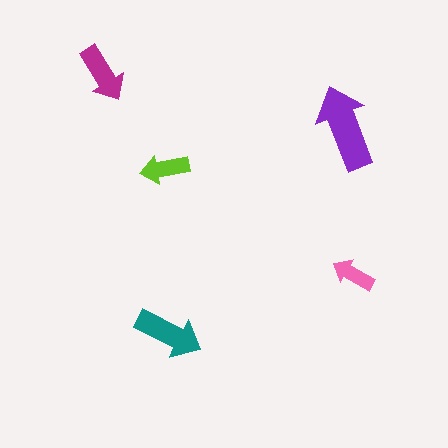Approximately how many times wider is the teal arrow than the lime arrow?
About 1.5 times wider.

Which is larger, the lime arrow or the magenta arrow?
The magenta one.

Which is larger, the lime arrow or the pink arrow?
The lime one.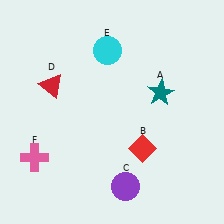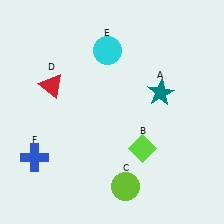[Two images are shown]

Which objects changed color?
B changed from red to lime. C changed from purple to lime. F changed from pink to blue.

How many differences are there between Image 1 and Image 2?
There are 3 differences between the two images.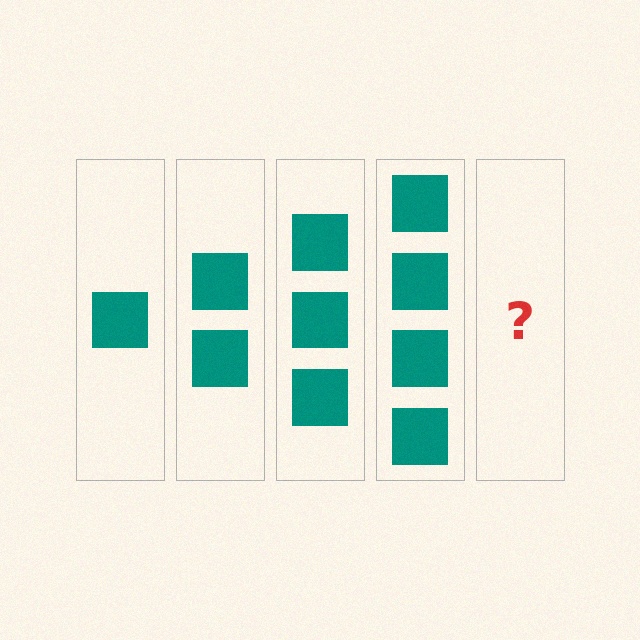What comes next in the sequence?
The next element should be 5 squares.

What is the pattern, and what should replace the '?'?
The pattern is that each step adds one more square. The '?' should be 5 squares.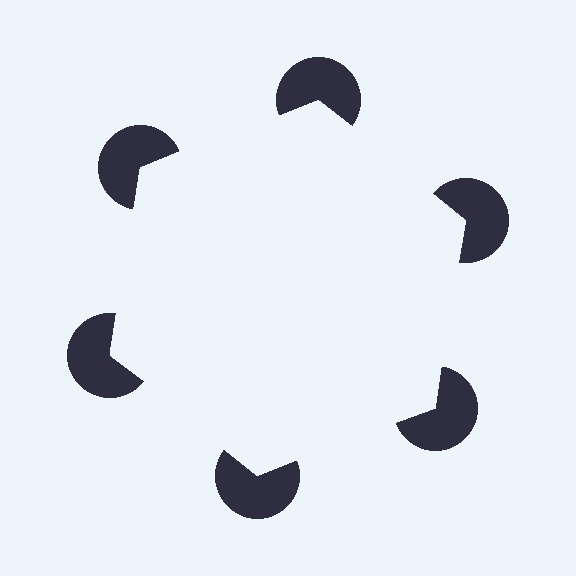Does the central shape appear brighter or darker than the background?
It typically appears slightly brighter than the background, even though no actual brightness change is drawn.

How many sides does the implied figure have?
6 sides.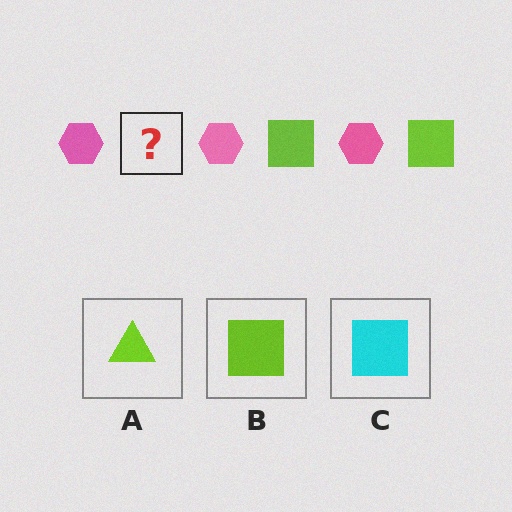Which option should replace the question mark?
Option B.